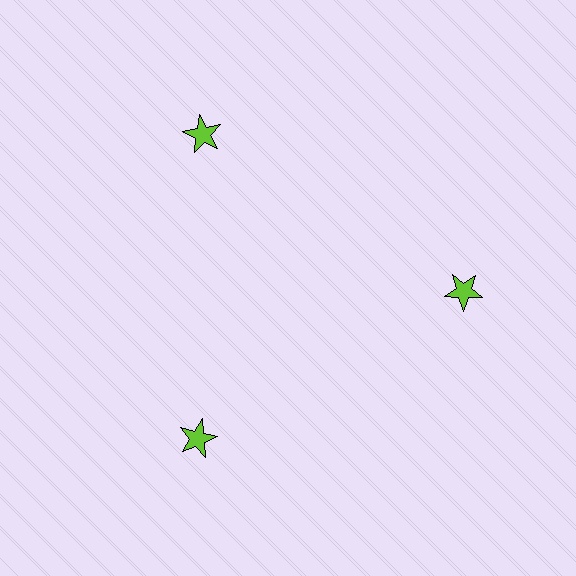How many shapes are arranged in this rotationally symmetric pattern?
There are 3 shapes, arranged in 3 groups of 1.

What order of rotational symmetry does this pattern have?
This pattern has 3-fold rotational symmetry.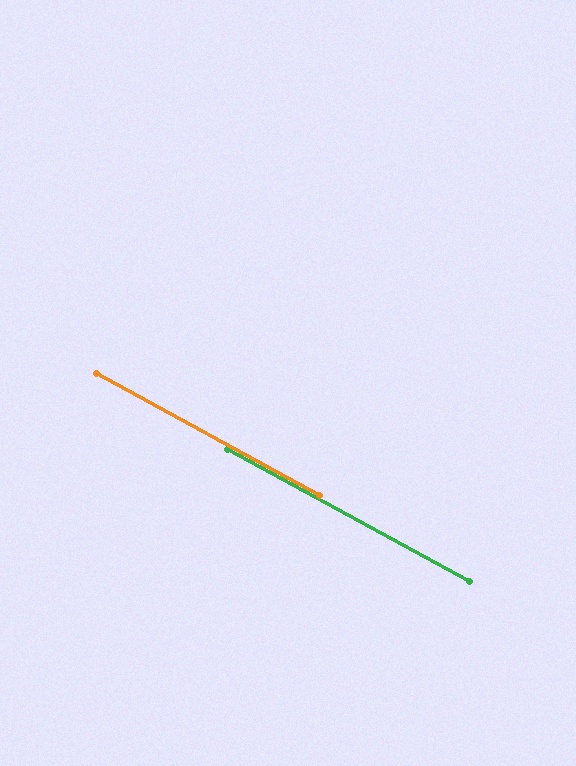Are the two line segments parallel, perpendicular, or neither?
Parallel — their directions differ by only 0.1°.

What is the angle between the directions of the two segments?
Approximately 0 degrees.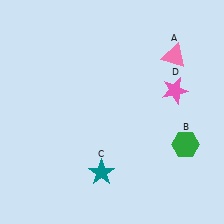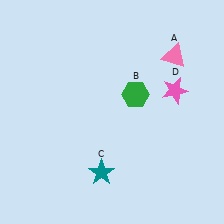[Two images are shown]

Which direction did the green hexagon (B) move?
The green hexagon (B) moved up.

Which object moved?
The green hexagon (B) moved up.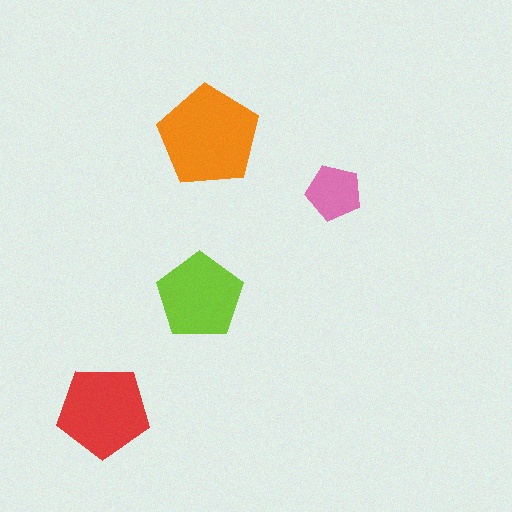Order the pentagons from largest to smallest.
the orange one, the red one, the lime one, the pink one.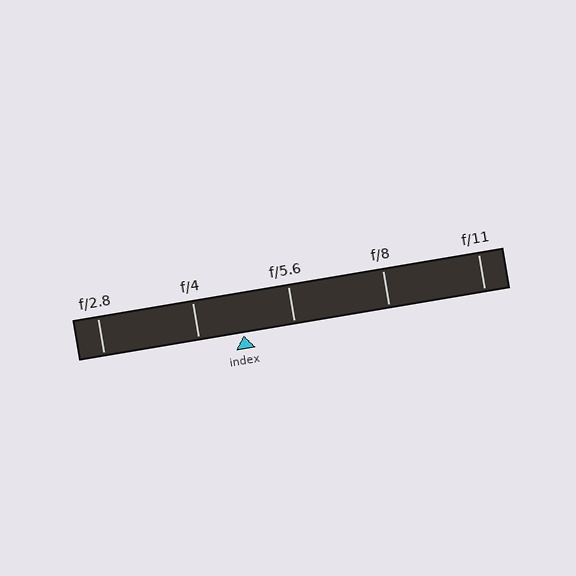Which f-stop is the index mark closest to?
The index mark is closest to f/4.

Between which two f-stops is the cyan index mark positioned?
The index mark is between f/4 and f/5.6.